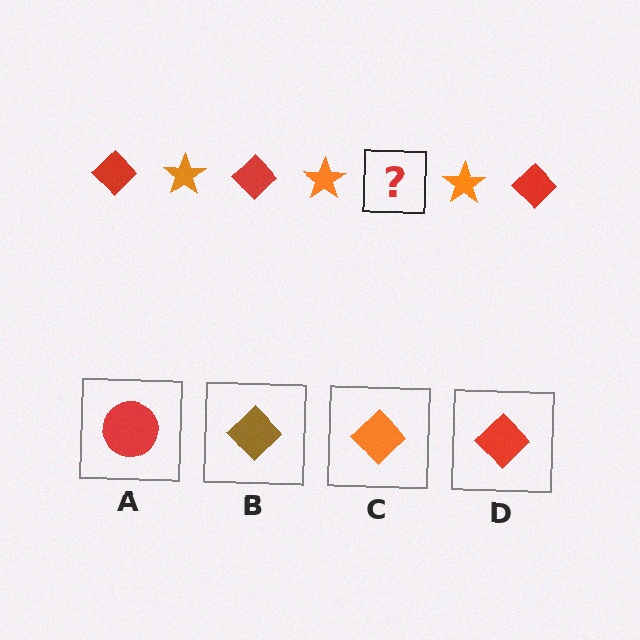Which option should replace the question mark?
Option D.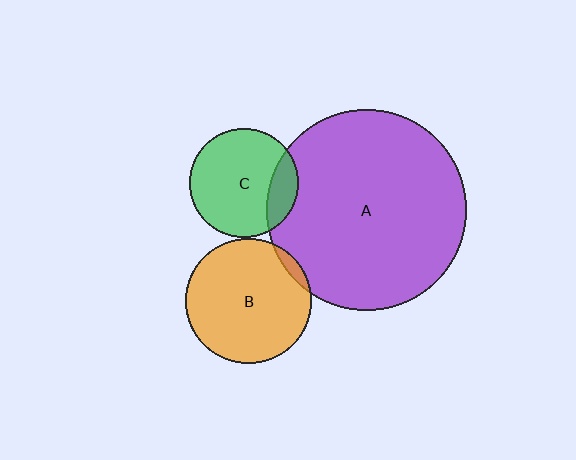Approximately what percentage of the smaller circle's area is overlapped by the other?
Approximately 20%.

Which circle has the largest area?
Circle A (purple).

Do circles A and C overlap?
Yes.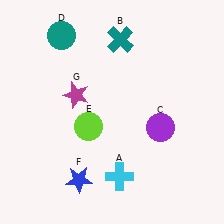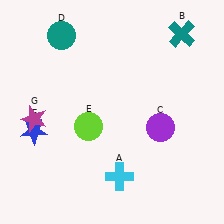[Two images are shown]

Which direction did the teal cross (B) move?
The teal cross (B) moved right.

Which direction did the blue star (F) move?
The blue star (F) moved up.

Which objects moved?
The objects that moved are: the teal cross (B), the blue star (F), the magenta star (G).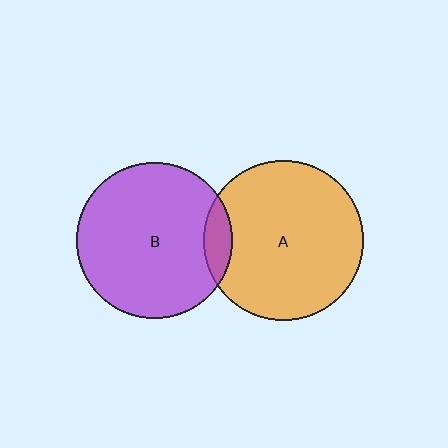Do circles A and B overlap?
Yes.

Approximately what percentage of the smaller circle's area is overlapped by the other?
Approximately 10%.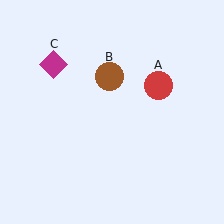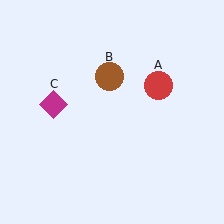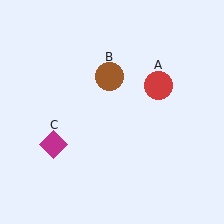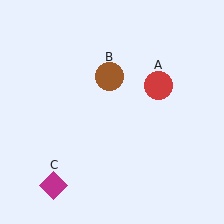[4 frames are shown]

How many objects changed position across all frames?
1 object changed position: magenta diamond (object C).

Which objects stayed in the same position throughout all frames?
Red circle (object A) and brown circle (object B) remained stationary.